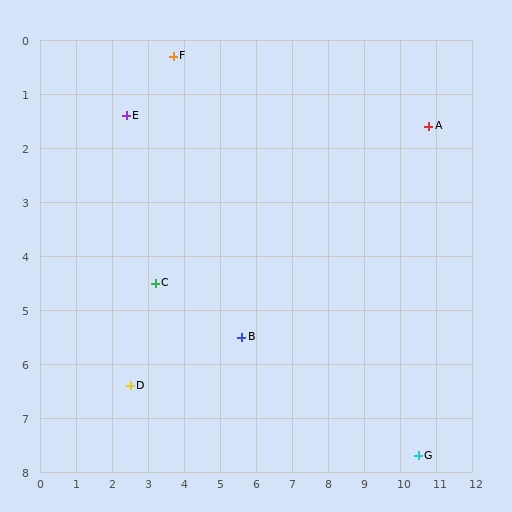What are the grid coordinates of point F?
Point F is at approximately (3.7, 0.3).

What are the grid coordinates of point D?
Point D is at approximately (2.5, 6.4).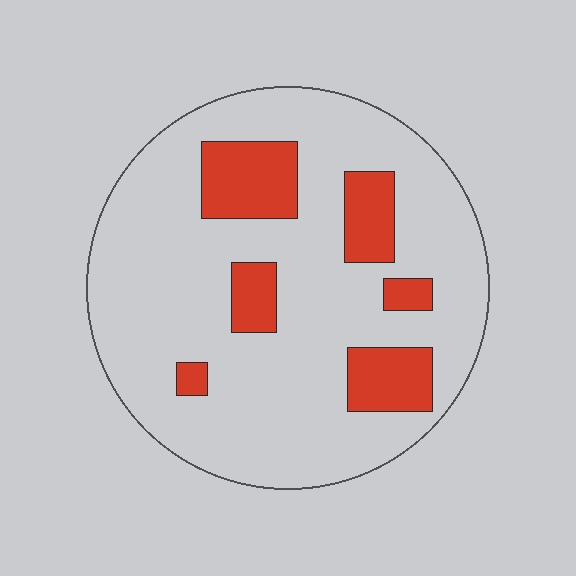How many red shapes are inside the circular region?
6.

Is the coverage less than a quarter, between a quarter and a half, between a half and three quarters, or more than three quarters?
Less than a quarter.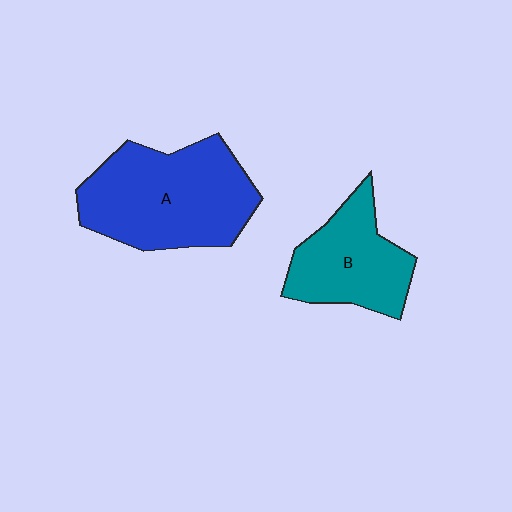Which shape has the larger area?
Shape A (blue).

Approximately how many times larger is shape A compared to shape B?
Approximately 1.5 times.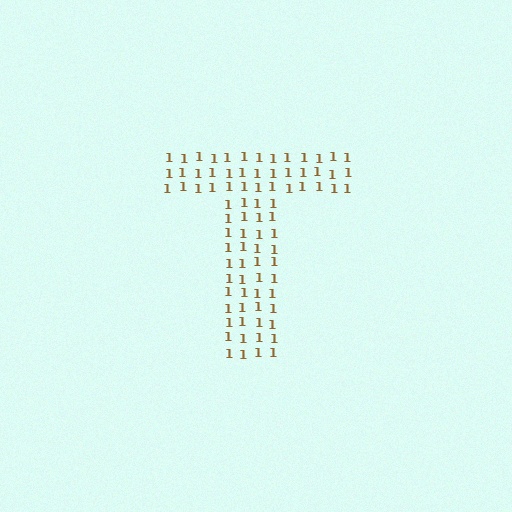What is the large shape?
The large shape is the letter T.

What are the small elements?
The small elements are digit 1's.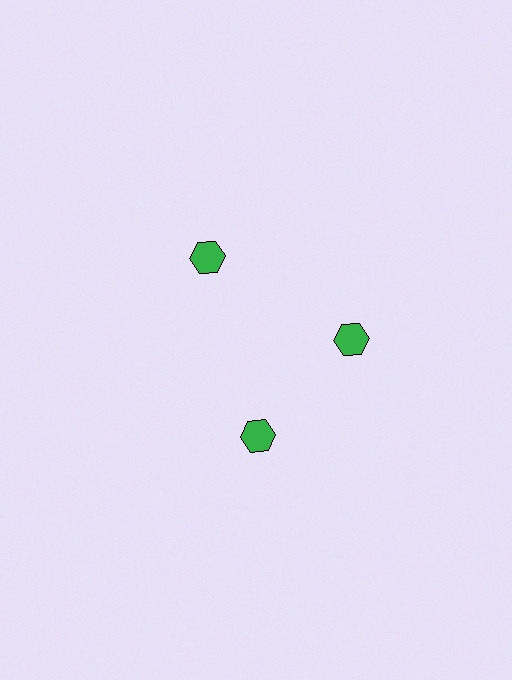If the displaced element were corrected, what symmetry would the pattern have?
It would have 3-fold rotational symmetry — the pattern would map onto itself every 120 degrees.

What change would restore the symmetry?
The symmetry would be restored by rotating it back into even spacing with its neighbors so that all 3 hexagons sit at equal angles and equal distance from the center.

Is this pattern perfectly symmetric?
No. The 3 green hexagons are arranged in a ring, but one element near the 7 o'clock position is rotated out of alignment along the ring, breaking the 3-fold rotational symmetry.